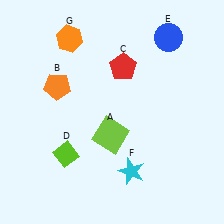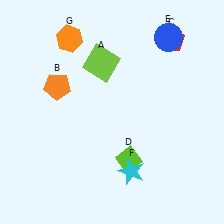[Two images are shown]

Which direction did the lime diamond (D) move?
The lime diamond (D) moved right.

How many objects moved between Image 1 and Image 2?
3 objects moved between the two images.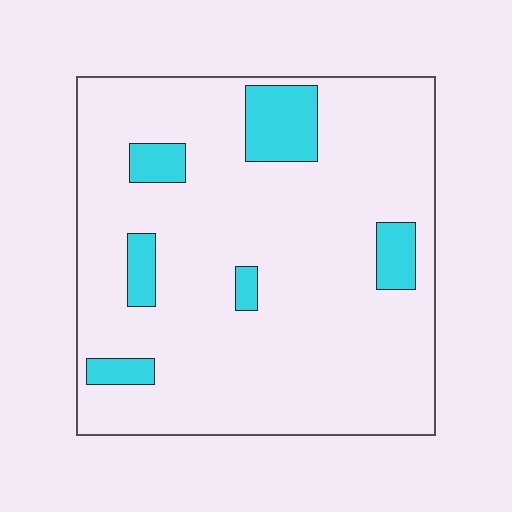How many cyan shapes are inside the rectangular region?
6.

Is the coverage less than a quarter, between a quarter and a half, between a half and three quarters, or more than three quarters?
Less than a quarter.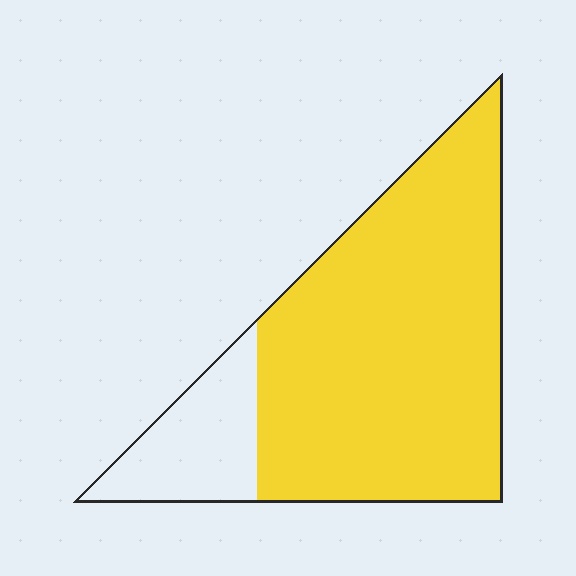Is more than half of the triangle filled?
Yes.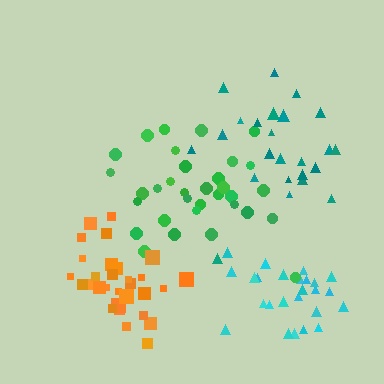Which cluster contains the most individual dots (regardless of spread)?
Green (33).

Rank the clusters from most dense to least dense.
orange, cyan, green, teal.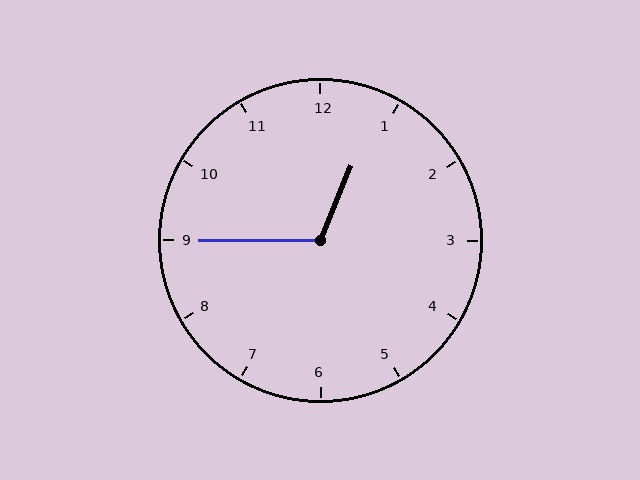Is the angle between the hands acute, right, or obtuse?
It is obtuse.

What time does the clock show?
12:45.